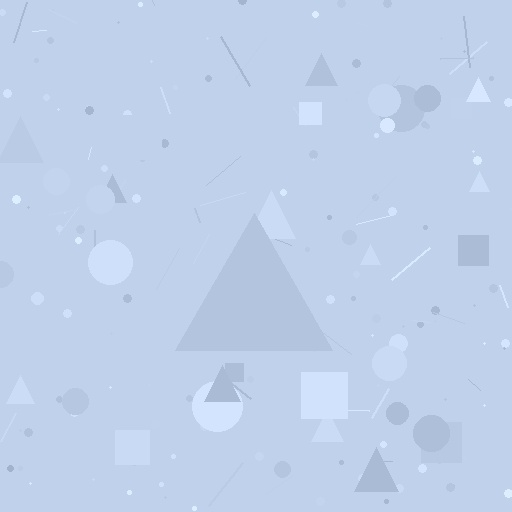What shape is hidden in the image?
A triangle is hidden in the image.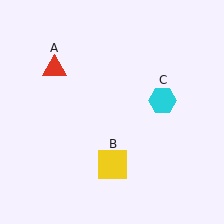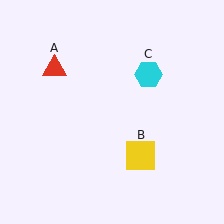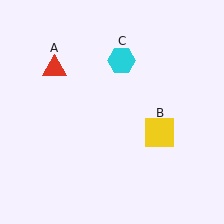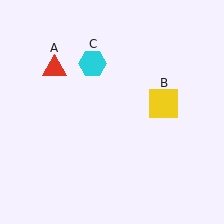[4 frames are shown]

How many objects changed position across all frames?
2 objects changed position: yellow square (object B), cyan hexagon (object C).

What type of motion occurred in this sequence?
The yellow square (object B), cyan hexagon (object C) rotated counterclockwise around the center of the scene.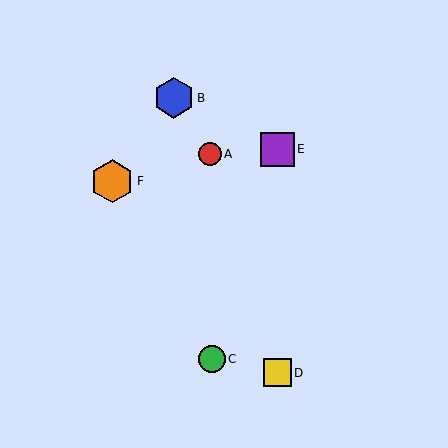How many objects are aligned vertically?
2 objects (D, E) are aligned vertically.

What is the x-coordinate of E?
Object E is at x≈277.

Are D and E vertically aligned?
Yes, both are at x≈277.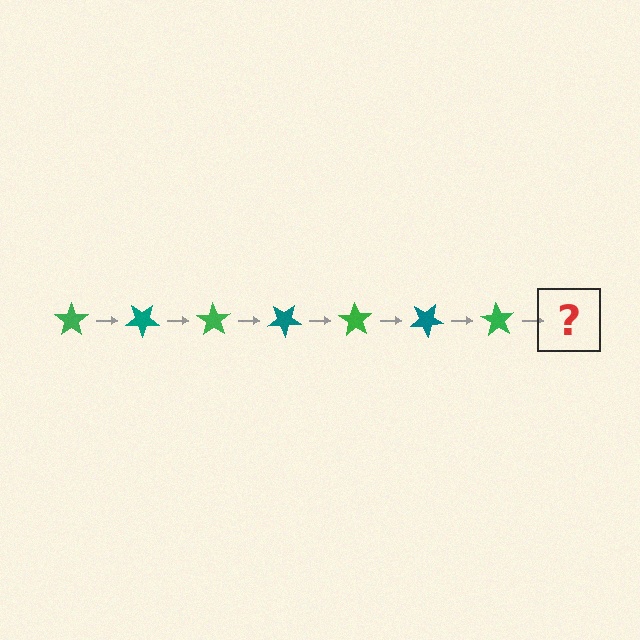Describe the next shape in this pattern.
It should be a teal star, rotated 245 degrees from the start.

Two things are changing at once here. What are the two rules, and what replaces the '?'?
The two rules are that it rotates 35 degrees each step and the color cycles through green and teal. The '?' should be a teal star, rotated 245 degrees from the start.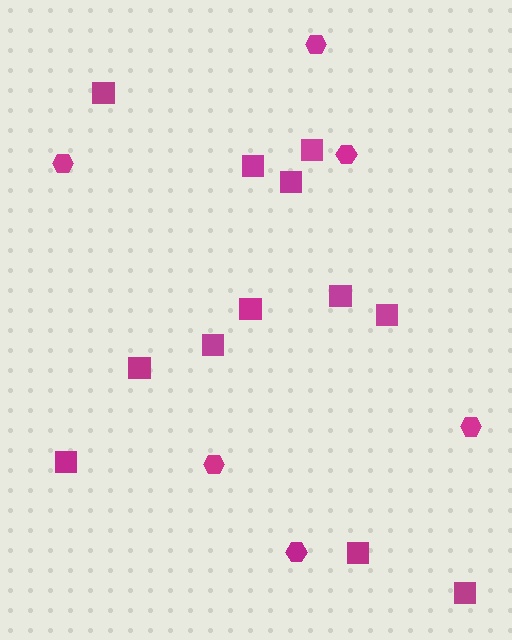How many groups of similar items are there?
There are 2 groups: one group of squares (12) and one group of hexagons (6).